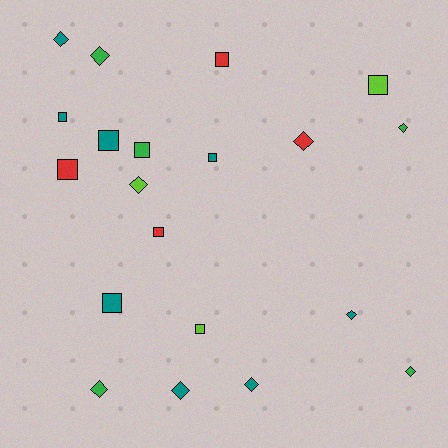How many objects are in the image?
There are 20 objects.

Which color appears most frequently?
Teal, with 8 objects.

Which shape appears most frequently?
Square, with 10 objects.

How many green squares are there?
There is 1 green square.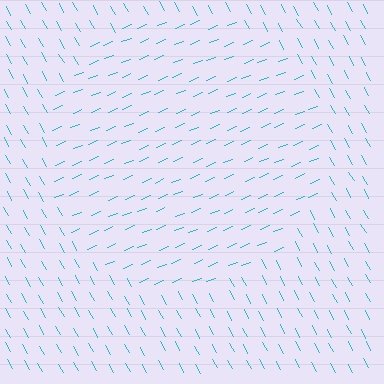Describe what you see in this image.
The image is filled with small cyan line segments. A circle region in the image has lines oriented differently from the surrounding lines, creating a visible texture boundary.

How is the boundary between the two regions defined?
The boundary is defined purely by a change in line orientation (approximately 83 degrees difference). All lines are the same color and thickness.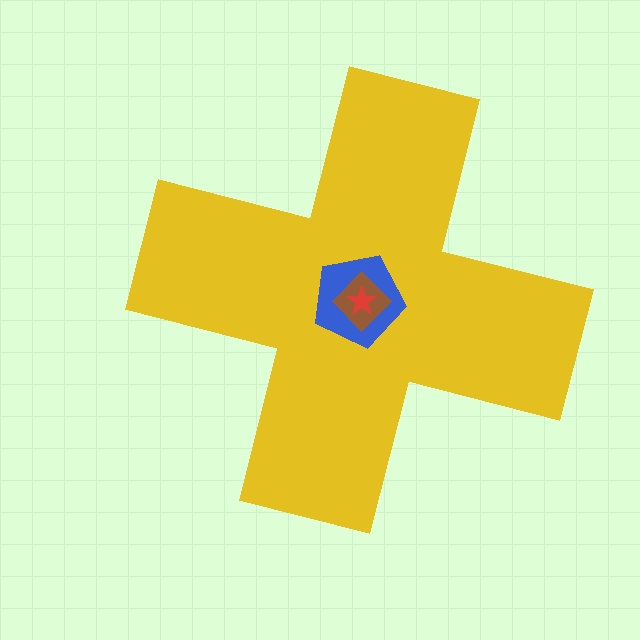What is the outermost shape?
The yellow cross.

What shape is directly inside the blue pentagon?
The brown diamond.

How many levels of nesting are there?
4.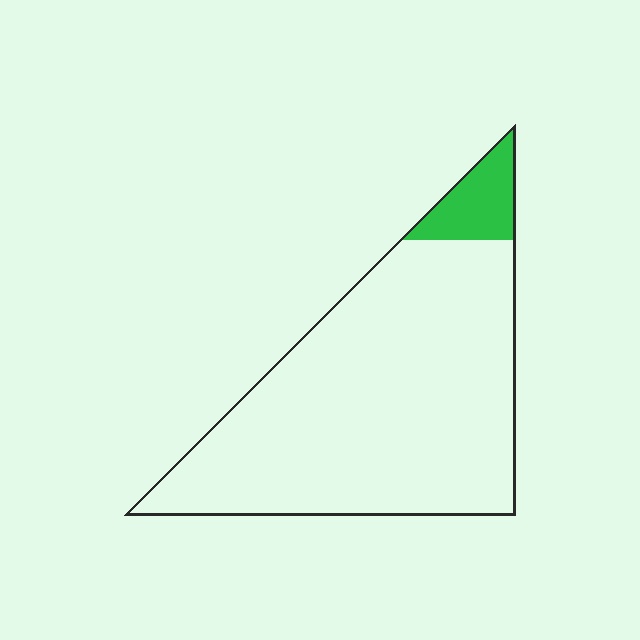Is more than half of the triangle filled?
No.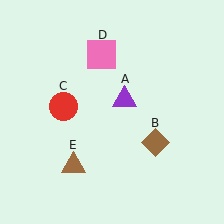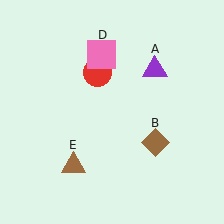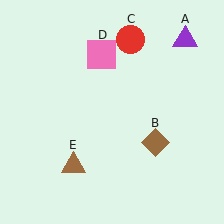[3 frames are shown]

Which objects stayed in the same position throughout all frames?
Brown diamond (object B) and pink square (object D) and brown triangle (object E) remained stationary.